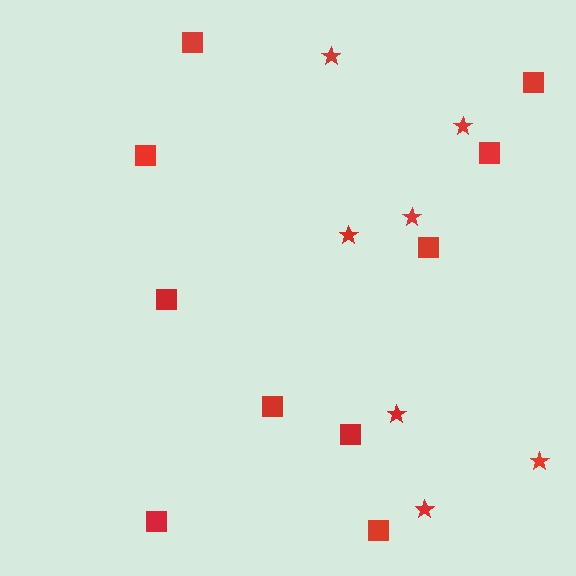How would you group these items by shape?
There are 2 groups: one group of squares (10) and one group of stars (7).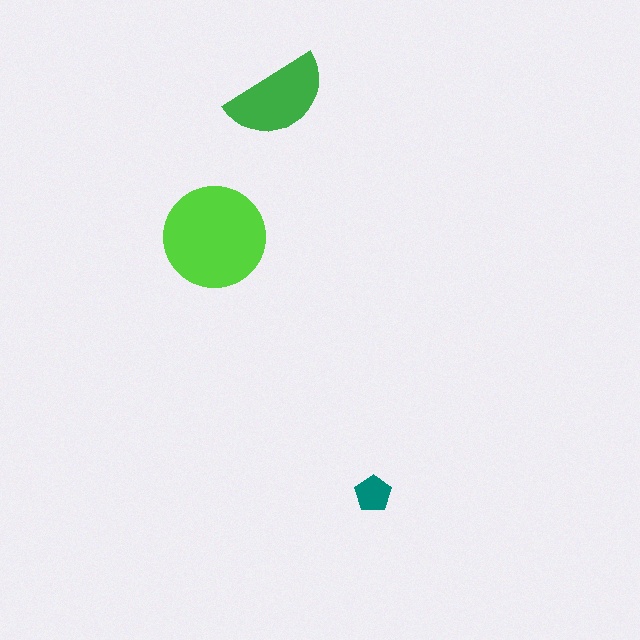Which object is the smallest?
The teal pentagon.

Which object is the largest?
The lime circle.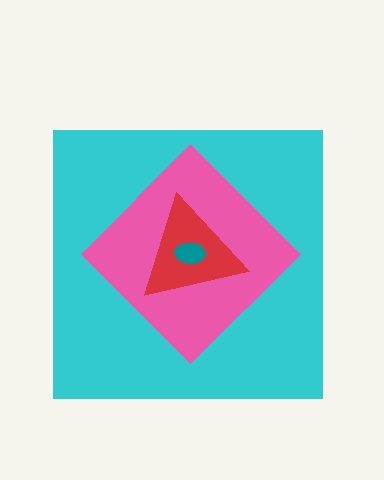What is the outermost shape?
The cyan square.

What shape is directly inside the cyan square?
The pink diamond.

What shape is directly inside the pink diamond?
The red triangle.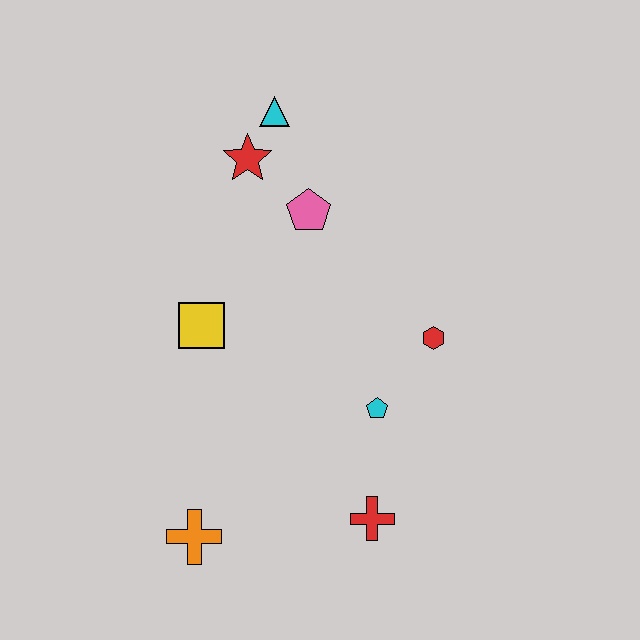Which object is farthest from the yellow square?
The red cross is farthest from the yellow square.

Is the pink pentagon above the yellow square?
Yes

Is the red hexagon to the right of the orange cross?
Yes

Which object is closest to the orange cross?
The red cross is closest to the orange cross.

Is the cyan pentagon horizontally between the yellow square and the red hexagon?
Yes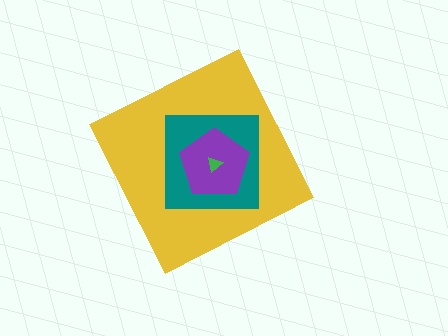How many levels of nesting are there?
4.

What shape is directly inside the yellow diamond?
The teal square.